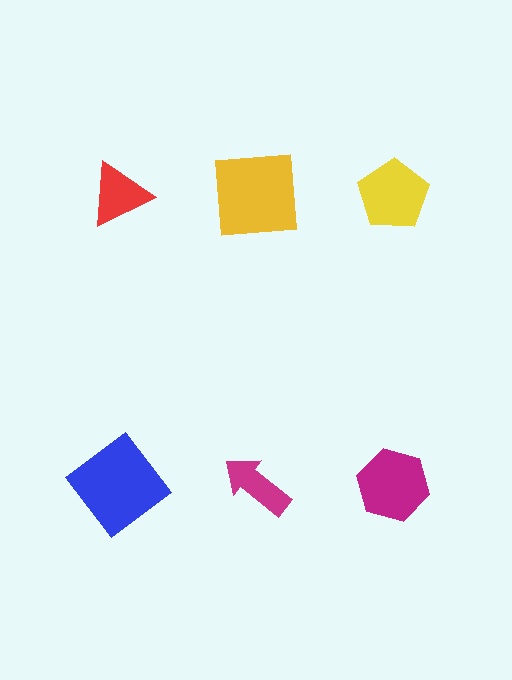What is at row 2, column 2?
A magenta arrow.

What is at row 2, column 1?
A blue diamond.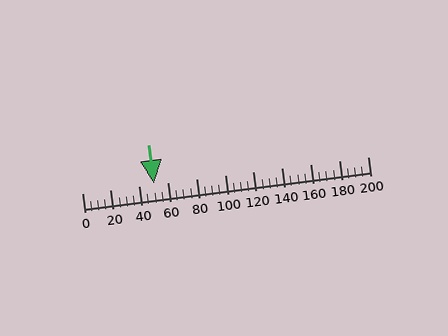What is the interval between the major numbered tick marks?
The major tick marks are spaced 20 units apart.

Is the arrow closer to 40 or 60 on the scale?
The arrow is closer to 60.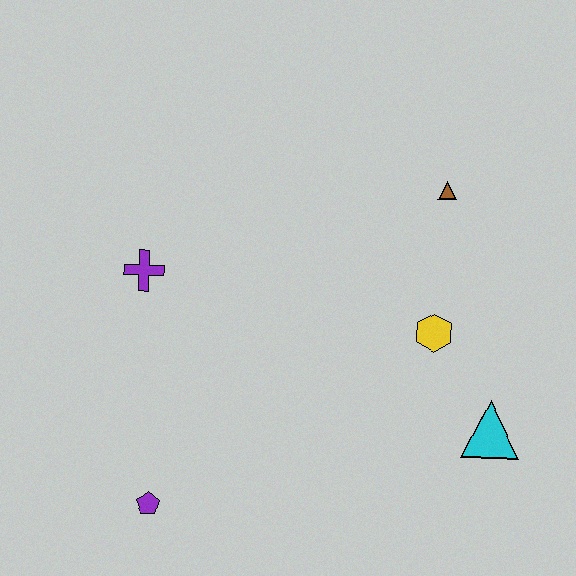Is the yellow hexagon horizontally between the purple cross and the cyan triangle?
Yes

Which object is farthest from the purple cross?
The cyan triangle is farthest from the purple cross.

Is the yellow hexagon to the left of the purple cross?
No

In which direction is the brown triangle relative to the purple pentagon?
The brown triangle is above the purple pentagon.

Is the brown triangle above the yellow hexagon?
Yes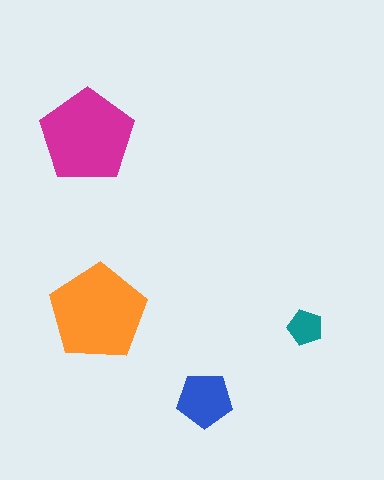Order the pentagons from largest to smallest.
the orange one, the magenta one, the blue one, the teal one.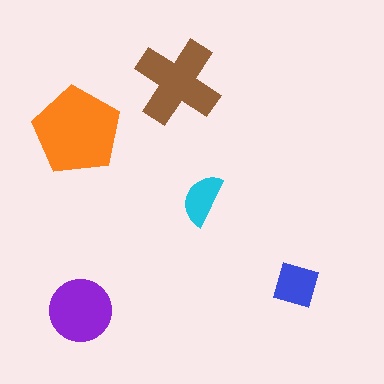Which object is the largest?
The orange pentagon.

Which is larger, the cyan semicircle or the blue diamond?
The blue diamond.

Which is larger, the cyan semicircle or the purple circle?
The purple circle.